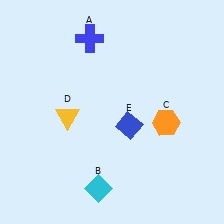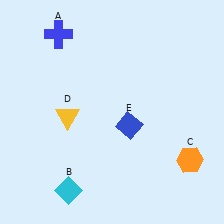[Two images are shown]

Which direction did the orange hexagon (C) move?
The orange hexagon (C) moved down.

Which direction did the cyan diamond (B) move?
The cyan diamond (B) moved left.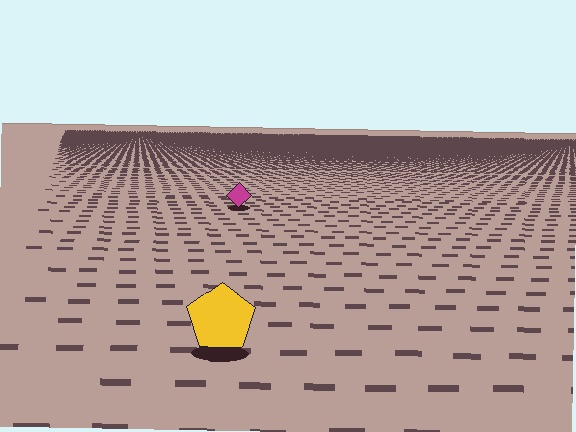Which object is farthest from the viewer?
The magenta diamond is farthest from the viewer. It appears smaller and the ground texture around it is denser.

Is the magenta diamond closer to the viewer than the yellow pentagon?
No. The yellow pentagon is closer — you can tell from the texture gradient: the ground texture is coarser near it.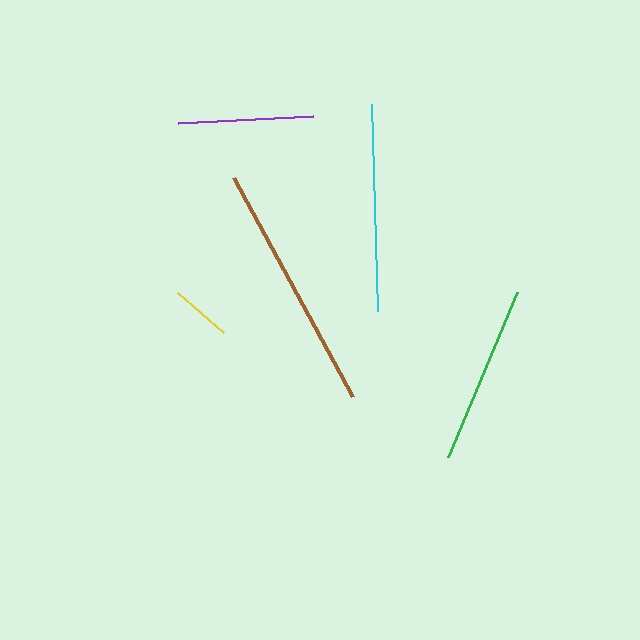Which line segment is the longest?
The brown line is the longest at approximately 249 pixels.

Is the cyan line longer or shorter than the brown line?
The brown line is longer than the cyan line.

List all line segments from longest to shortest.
From longest to shortest: brown, cyan, green, purple, yellow.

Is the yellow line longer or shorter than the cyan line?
The cyan line is longer than the yellow line.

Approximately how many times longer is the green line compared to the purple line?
The green line is approximately 1.3 times the length of the purple line.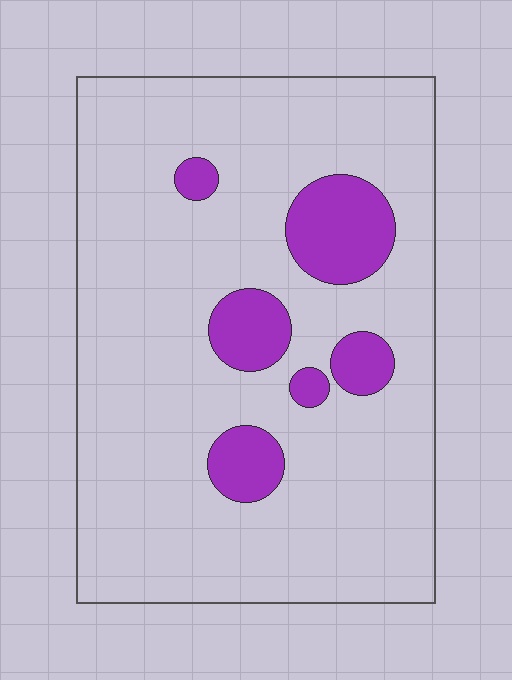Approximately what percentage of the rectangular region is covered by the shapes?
Approximately 15%.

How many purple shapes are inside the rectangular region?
6.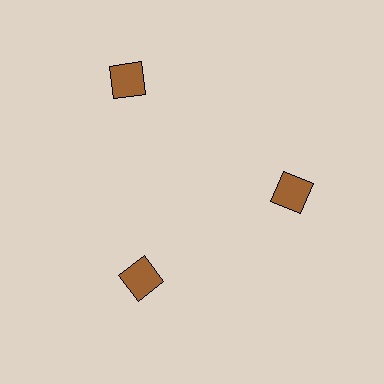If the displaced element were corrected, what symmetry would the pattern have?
It would have 3-fold rotational symmetry — the pattern would map onto itself every 120 degrees.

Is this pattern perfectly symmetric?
No. The 3 brown squares are arranged in a ring, but one element near the 11 o'clock position is pushed outward from the center, breaking the 3-fold rotational symmetry.